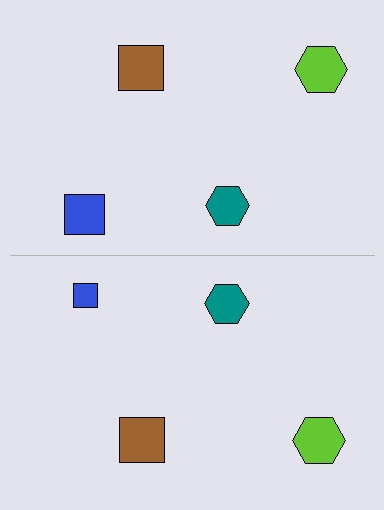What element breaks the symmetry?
The blue square on the bottom side has a different size than its mirror counterpart.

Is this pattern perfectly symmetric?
No, the pattern is not perfectly symmetric. The blue square on the bottom side has a different size than its mirror counterpart.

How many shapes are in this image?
There are 8 shapes in this image.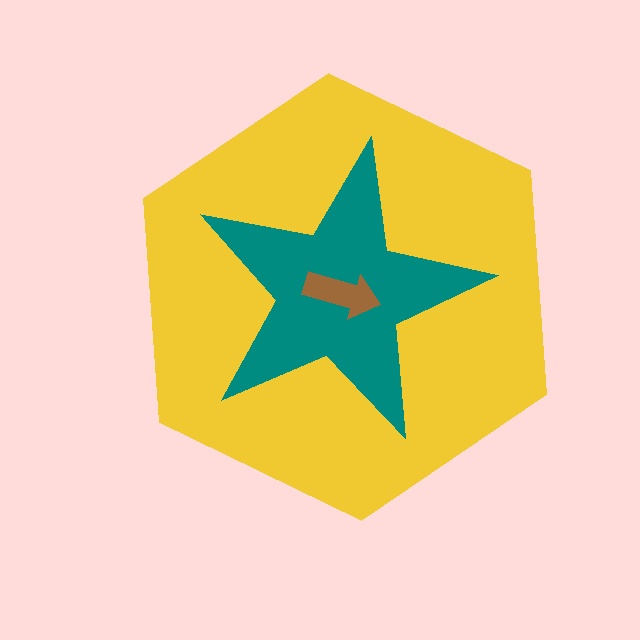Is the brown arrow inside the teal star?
Yes.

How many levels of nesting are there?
3.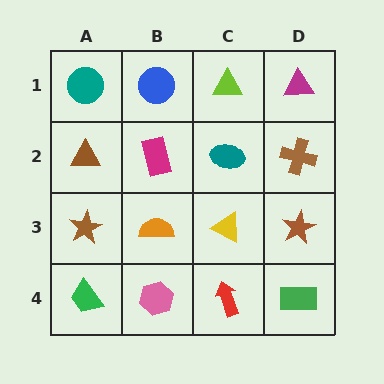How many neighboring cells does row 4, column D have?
2.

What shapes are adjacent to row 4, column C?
A yellow triangle (row 3, column C), a pink hexagon (row 4, column B), a green rectangle (row 4, column D).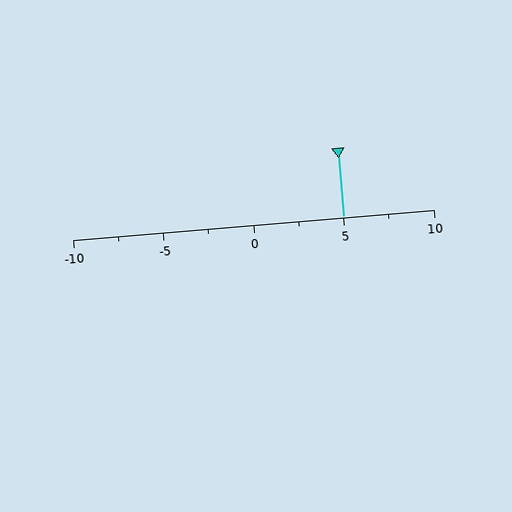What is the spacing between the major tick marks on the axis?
The major ticks are spaced 5 apart.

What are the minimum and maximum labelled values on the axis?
The axis runs from -10 to 10.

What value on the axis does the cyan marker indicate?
The marker indicates approximately 5.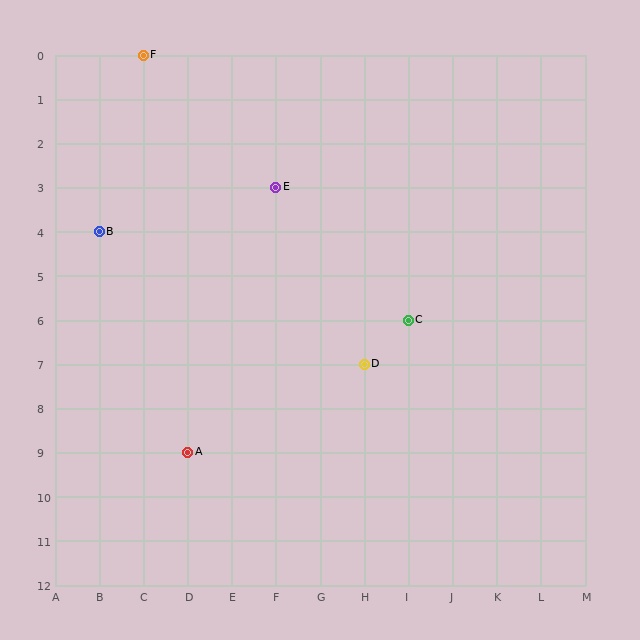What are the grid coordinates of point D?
Point D is at grid coordinates (H, 7).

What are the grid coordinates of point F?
Point F is at grid coordinates (C, 0).